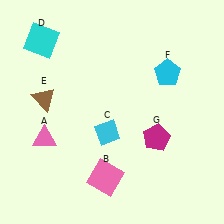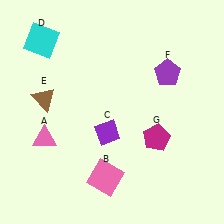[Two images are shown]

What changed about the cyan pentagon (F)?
In Image 1, F is cyan. In Image 2, it changed to purple.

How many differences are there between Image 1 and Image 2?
There are 2 differences between the two images.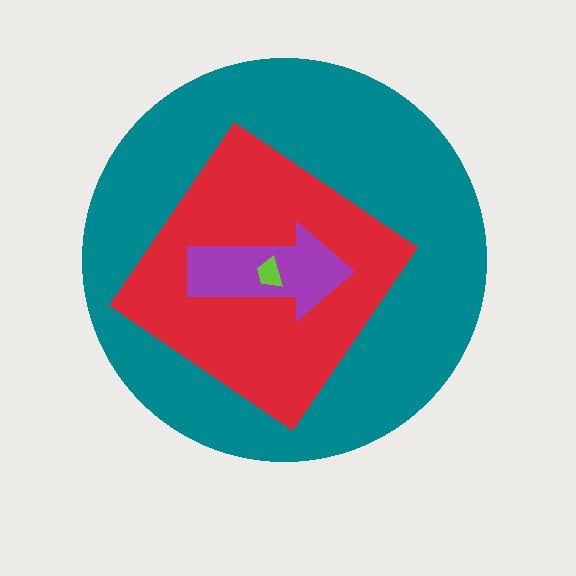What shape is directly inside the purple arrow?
The lime trapezoid.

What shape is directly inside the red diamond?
The purple arrow.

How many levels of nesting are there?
4.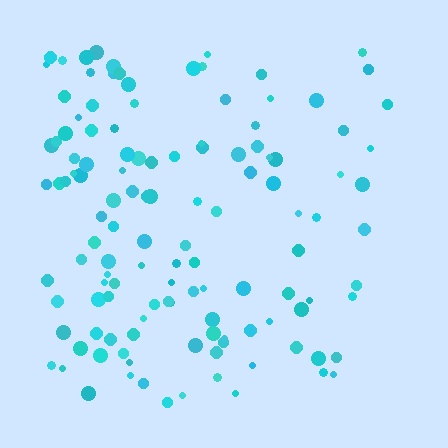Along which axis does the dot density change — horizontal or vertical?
Horizontal.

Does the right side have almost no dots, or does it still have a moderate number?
Still a moderate number, just noticeably fewer than the left.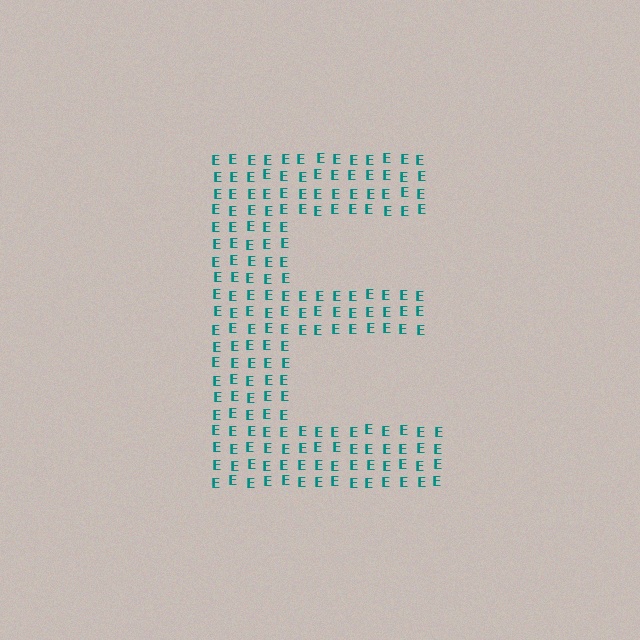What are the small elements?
The small elements are letter E's.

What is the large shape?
The large shape is the letter E.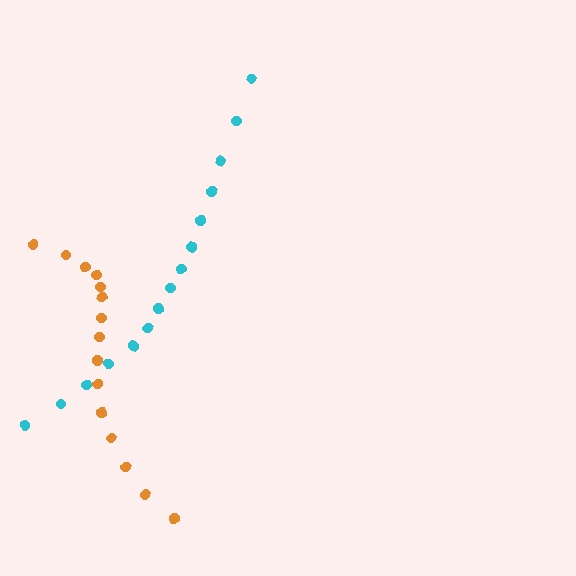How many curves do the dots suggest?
There are 2 distinct paths.